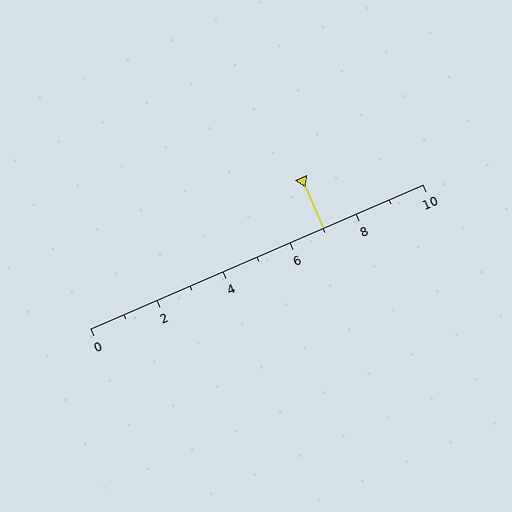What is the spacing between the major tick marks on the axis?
The major ticks are spaced 2 apart.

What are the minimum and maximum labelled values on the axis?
The axis runs from 0 to 10.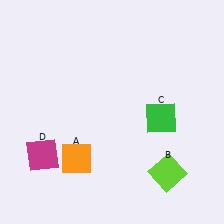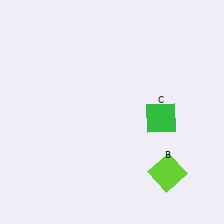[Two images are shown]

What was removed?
The orange square (A), the magenta square (D) were removed in Image 2.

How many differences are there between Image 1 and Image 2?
There are 2 differences between the two images.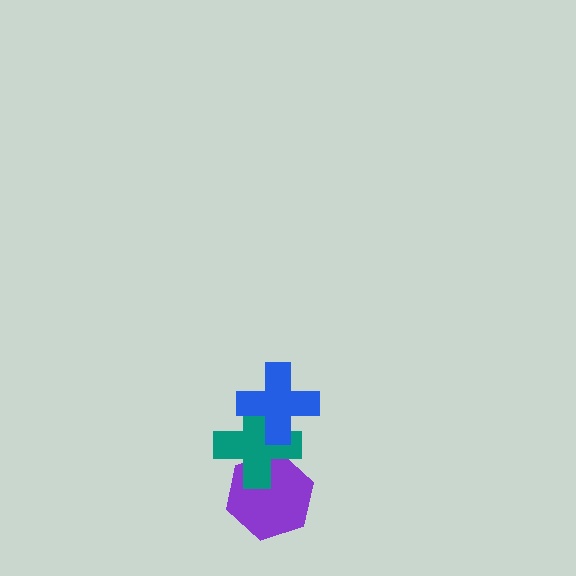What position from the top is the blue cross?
The blue cross is 1st from the top.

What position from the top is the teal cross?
The teal cross is 2nd from the top.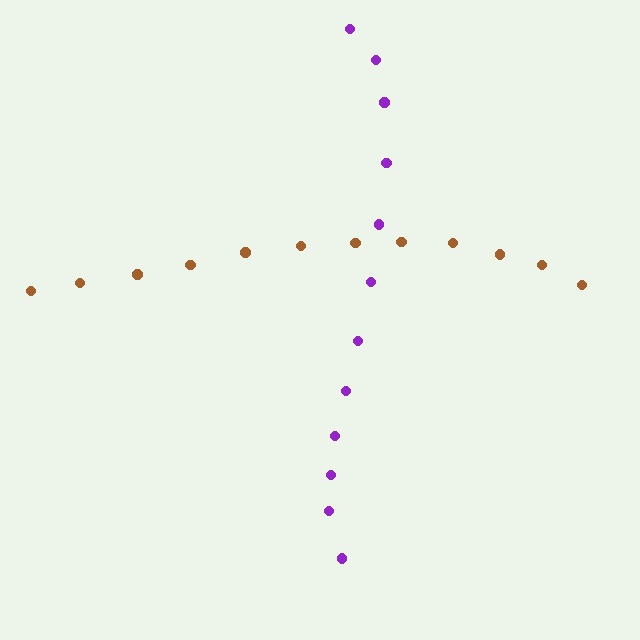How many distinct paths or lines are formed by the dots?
There are 2 distinct paths.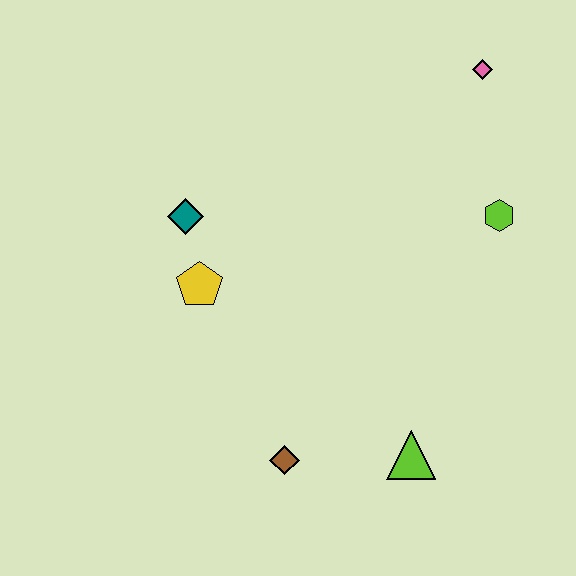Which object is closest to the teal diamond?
The yellow pentagon is closest to the teal diamond.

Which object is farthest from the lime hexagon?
The brown diamond is farthest from the lime hexagon.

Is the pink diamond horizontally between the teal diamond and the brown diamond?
No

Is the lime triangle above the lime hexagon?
No